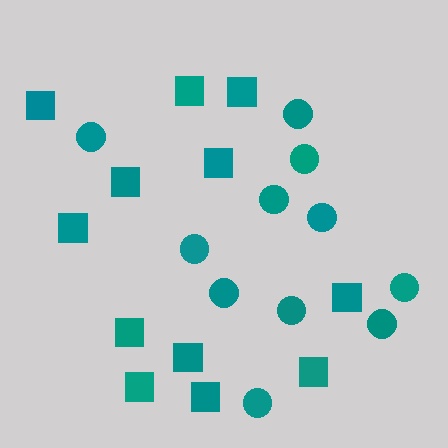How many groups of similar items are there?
There are 2 groups: one group of squares (12) and one group of circles (11).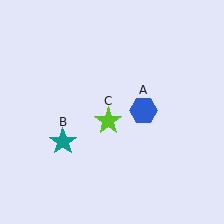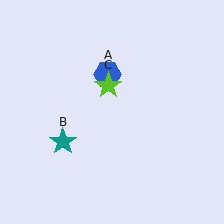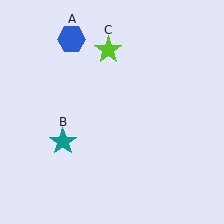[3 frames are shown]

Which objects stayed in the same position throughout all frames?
Teal star (object B) remained stationary.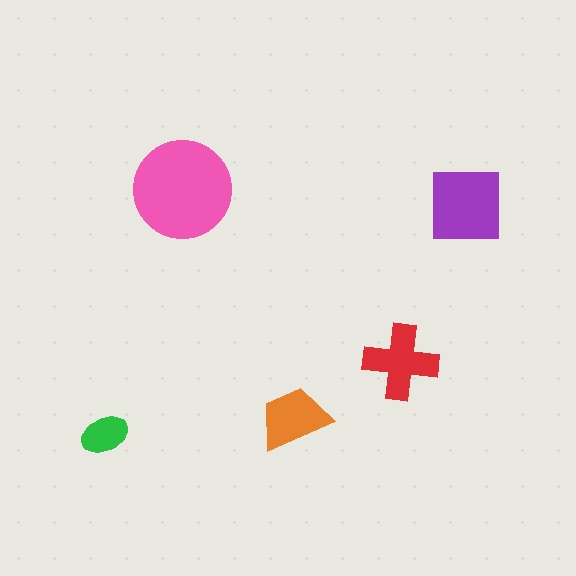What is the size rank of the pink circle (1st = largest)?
1st.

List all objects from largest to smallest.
The pink circle, the purple square, the red cross, the orange trapezoid, the green ellipse.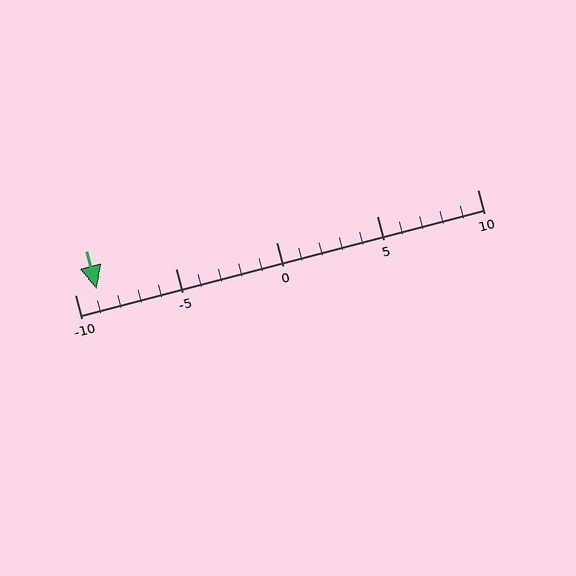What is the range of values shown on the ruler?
The ruler shows values from -10 to 10.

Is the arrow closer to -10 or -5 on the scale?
The arrow is closer to -10.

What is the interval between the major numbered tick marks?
The major tick marks are spaced 5 units apart.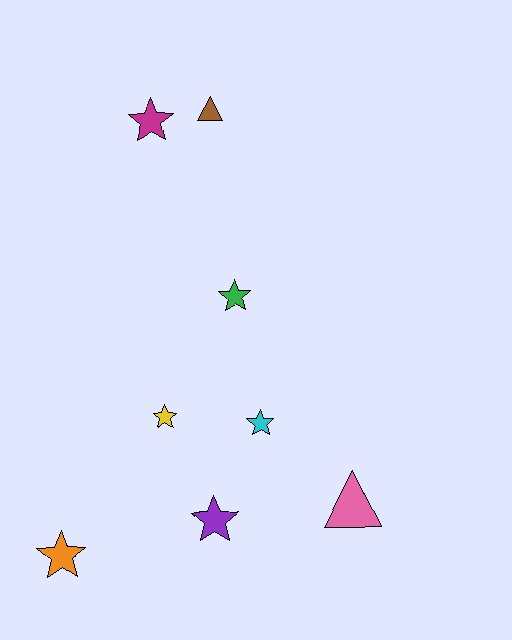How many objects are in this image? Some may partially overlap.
There are 8 objects.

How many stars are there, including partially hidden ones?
There are 6 stars.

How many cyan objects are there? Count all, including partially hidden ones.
There is 1 cyan object.